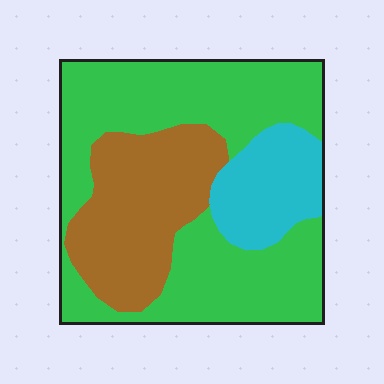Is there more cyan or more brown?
Brown.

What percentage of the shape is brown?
Brown takes up about one quarter (1/4) of the shape.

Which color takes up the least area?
Cyan, at roughly 15%.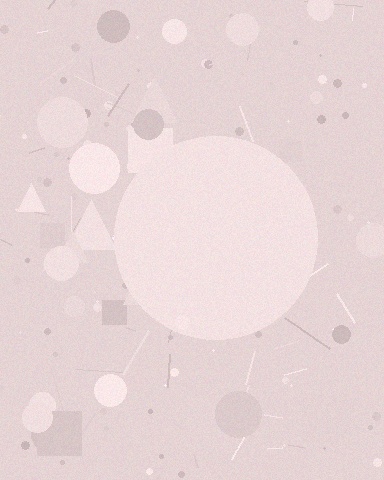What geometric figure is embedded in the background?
A circle is embedded in the background.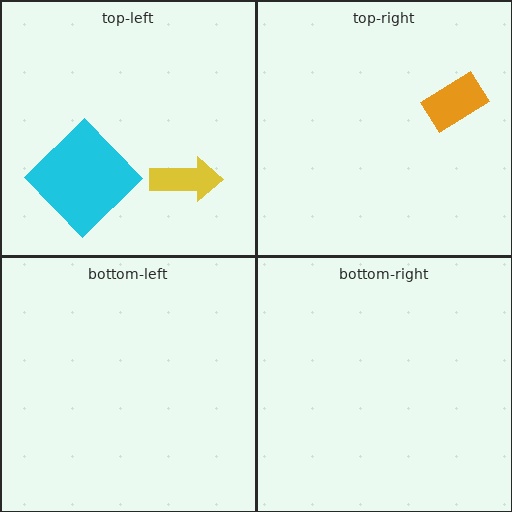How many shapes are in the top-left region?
2.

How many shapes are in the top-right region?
1.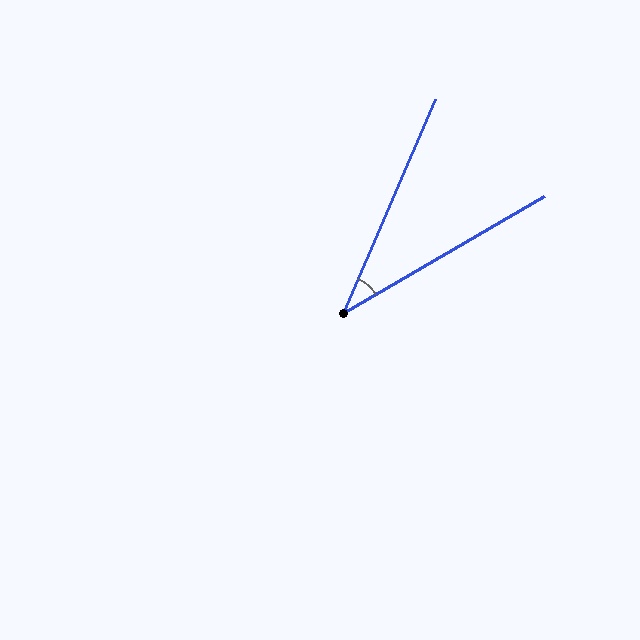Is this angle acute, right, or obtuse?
It is acute.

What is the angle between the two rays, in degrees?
Approximately 37 degrees.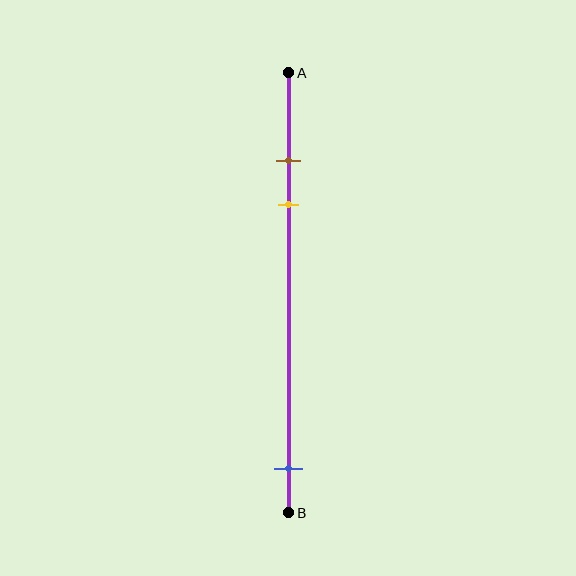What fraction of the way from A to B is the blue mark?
The blue mark is approximately 90% (0.9) of the way from A to B.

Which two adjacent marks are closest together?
The brown and yellow marks are the closest adjacent pair.